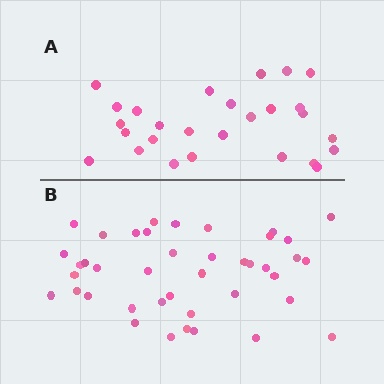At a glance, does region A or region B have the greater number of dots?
Region B (the bottom region) has more dots.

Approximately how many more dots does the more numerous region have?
Region B has approximately 15 more dots than region A.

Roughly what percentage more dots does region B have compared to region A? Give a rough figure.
About 50% more.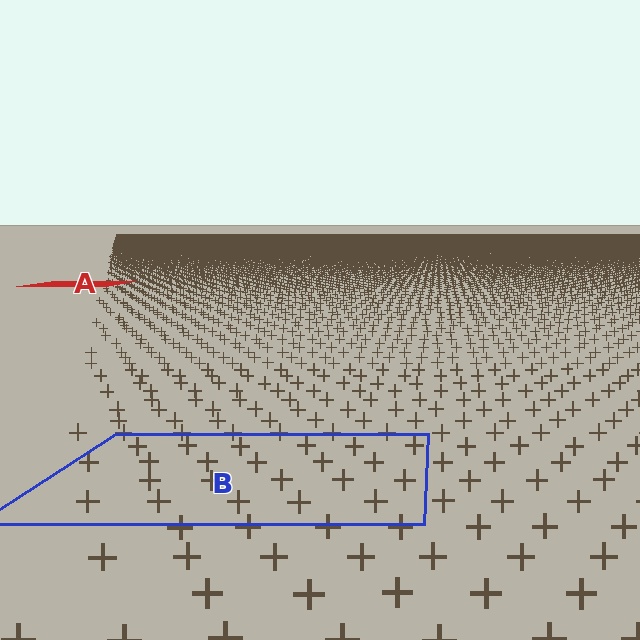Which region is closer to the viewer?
Region B is closer. The texture elements there are larger and more spread out.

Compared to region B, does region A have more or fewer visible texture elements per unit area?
Region A has more texture elements per unit area — they are packed more densely because it is farther away.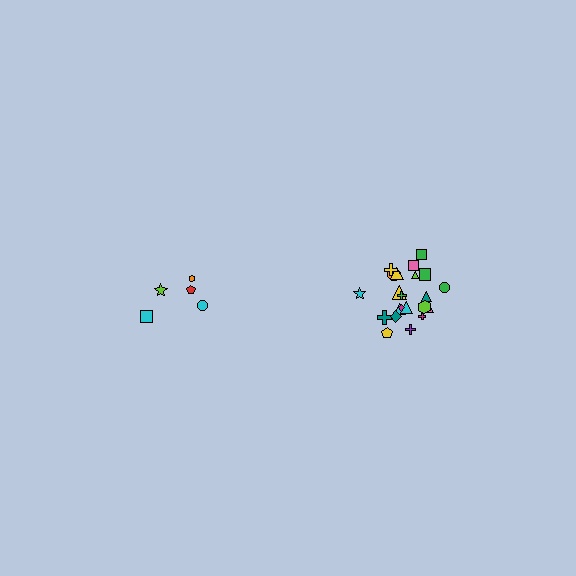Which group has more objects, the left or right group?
The right group.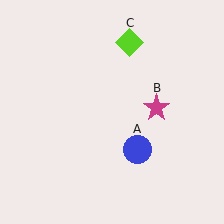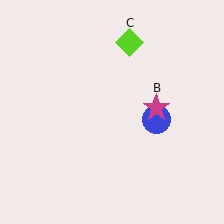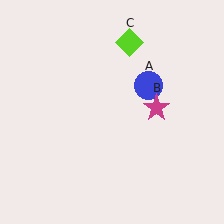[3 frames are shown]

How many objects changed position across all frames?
1 object changed position: blue circle (object A).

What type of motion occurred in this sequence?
The blue circle (object A) rotated counterclockwise around the center of the scene.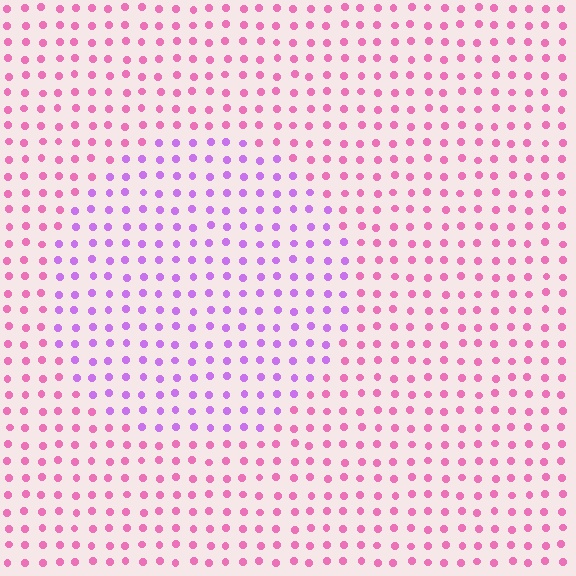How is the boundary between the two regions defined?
The boundary is defined purely by a slight shift in hue (about 42 degrees). Spacing, size, and orientation are identical on both sides.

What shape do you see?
I see a circle.